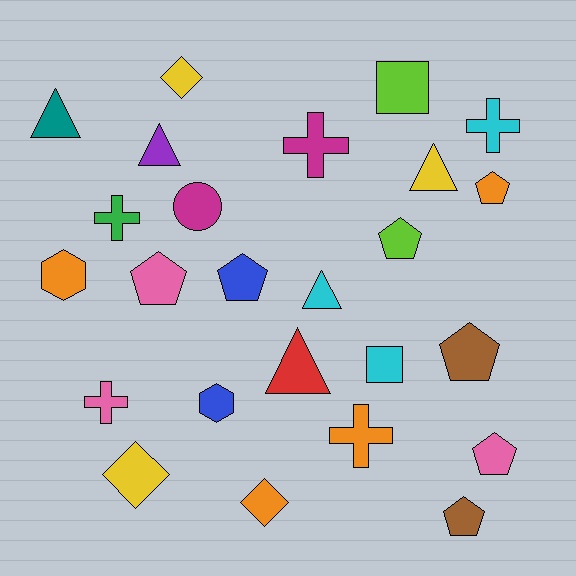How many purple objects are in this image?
There is 1 purple object.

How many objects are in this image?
There are 25 objects.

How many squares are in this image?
There are 2 squares.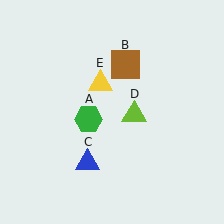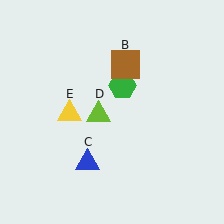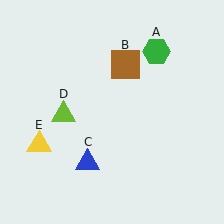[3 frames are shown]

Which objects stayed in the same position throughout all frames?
Brown square (object B) and blue triangle (object C) remained stationary.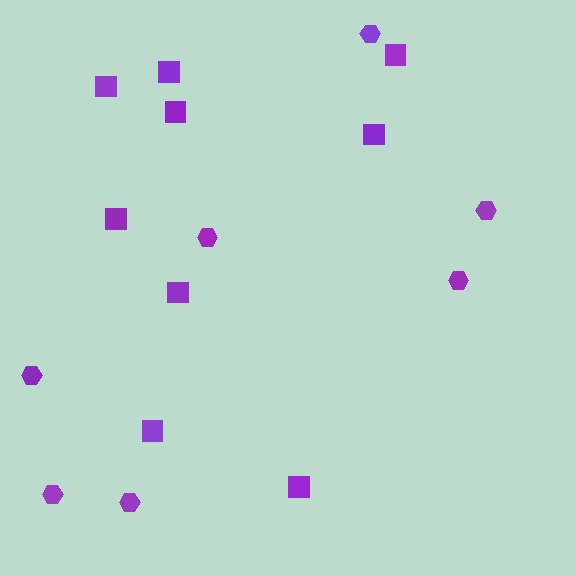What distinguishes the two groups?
There are 2 groups: one group of hexagons (7) and one group of squares (9).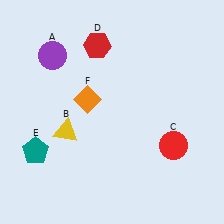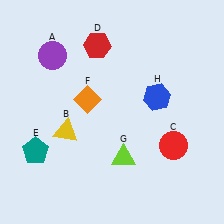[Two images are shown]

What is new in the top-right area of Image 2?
A blue hexagon (H) was added in the top-right area of Image 2.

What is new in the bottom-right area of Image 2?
A lime triangle (G) was added in the bottom-right area of Image 2.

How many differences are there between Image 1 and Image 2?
There are 2 differences between the two images.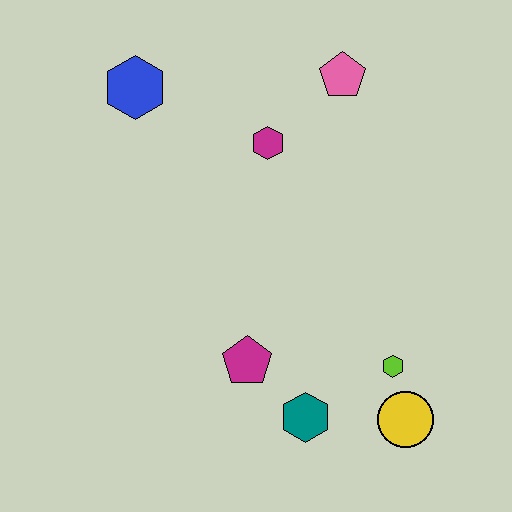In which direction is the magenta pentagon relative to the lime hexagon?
The magenta pentagon is to the left of the lime hexagon.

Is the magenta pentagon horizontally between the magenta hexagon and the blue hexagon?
Yes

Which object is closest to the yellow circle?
The lime hexagon is closest to the yellow circle.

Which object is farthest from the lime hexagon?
The blue hexagon is farthest from the lime hexagon.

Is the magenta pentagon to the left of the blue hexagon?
No